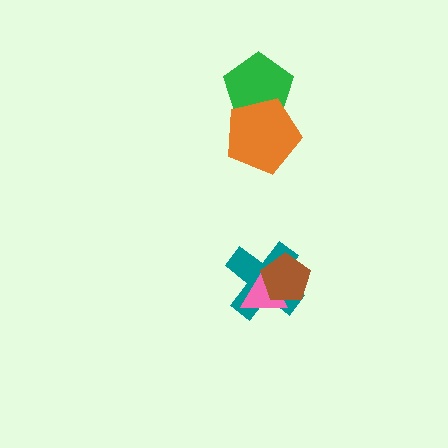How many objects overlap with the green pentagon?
1 object overlaps with the green pentagon.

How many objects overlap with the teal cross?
2 objects overlap with the teal cross.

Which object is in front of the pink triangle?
The brown pentagon is in front of the pink triangle.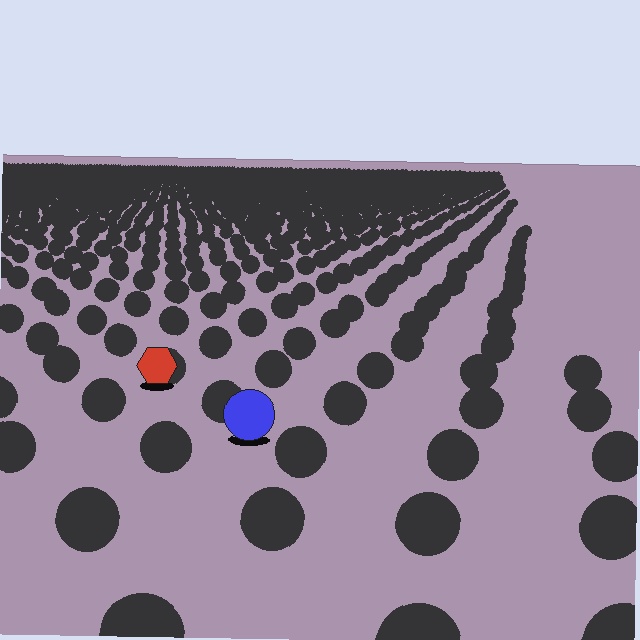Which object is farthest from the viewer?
The red hexagon is farthest from the viewer. It appears smaller and the ground texture around it is denser.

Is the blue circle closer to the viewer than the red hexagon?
Yes. The blue circle is closer — you can tell from the texture gradient: the ground texture is coarser near it.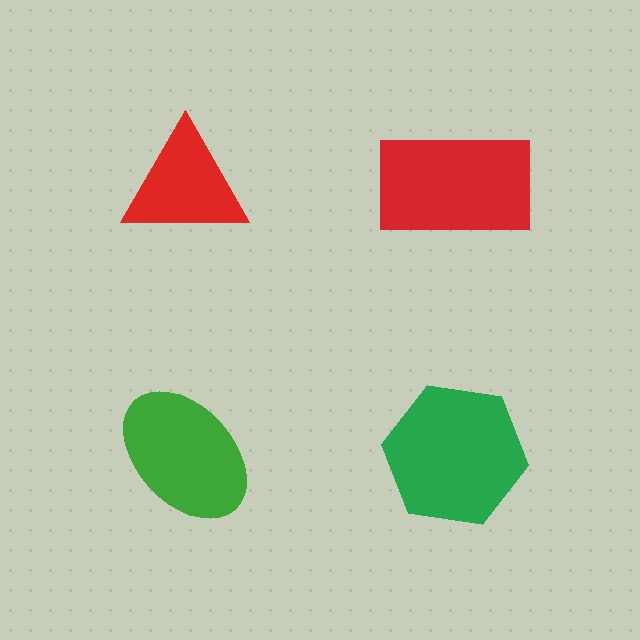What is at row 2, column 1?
A green ellipse.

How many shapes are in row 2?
2 shapes.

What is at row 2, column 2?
A green hexagon.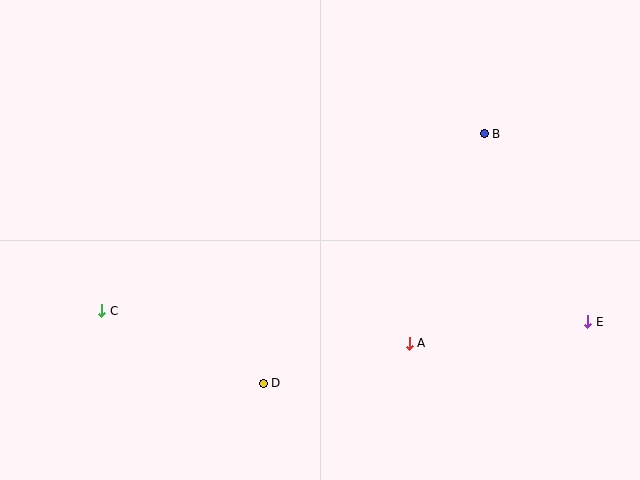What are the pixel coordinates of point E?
Point E is at (588, 322).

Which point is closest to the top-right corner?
Point B is closest to the top-right corner.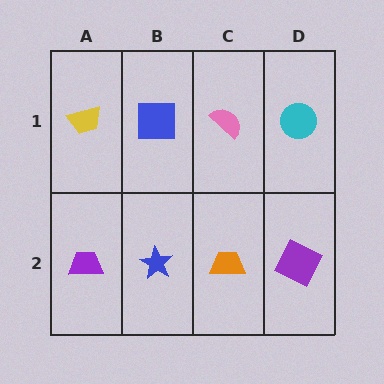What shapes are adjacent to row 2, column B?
A blue square (row 1, column B), a purple trapezoid (row 2, column A), an orange trapezoid (row 2, column C).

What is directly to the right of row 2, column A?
A blue star.